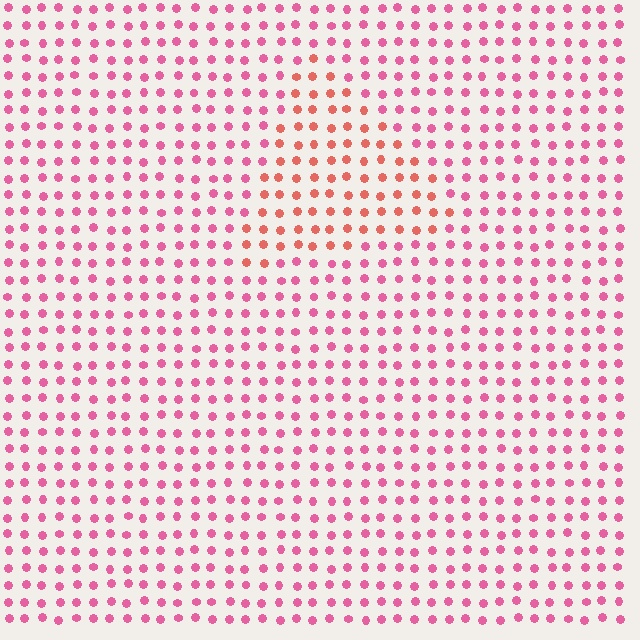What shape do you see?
I see a triangle.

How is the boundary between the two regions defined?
The boundary is defined purely by a slight shift in hue (about 33 degrees). Spacing, size, and orientation are identical on both sides.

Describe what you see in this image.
The image is filled with small pink elements in a uniform arrangement. A triangle-shaped region is visible where the elements are tinted to a slightly different hue, forming a subtle color boundary.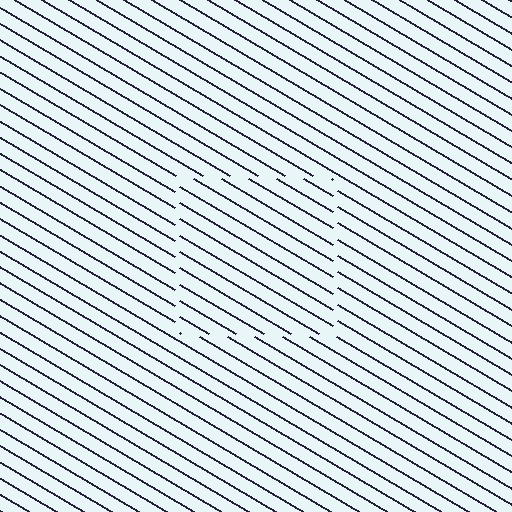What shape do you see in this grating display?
An illusory square. The interior of the shape contains the same grating, shifted by half a period — the contour is defined by the phase discontinuity where line-ends from the inner and outer gratings abut.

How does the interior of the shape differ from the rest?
The interior of the shape contains the same grating, shifted by half a period — the contour is defined by the phase discontinuity where line-ends from the inner and outer gratings abut.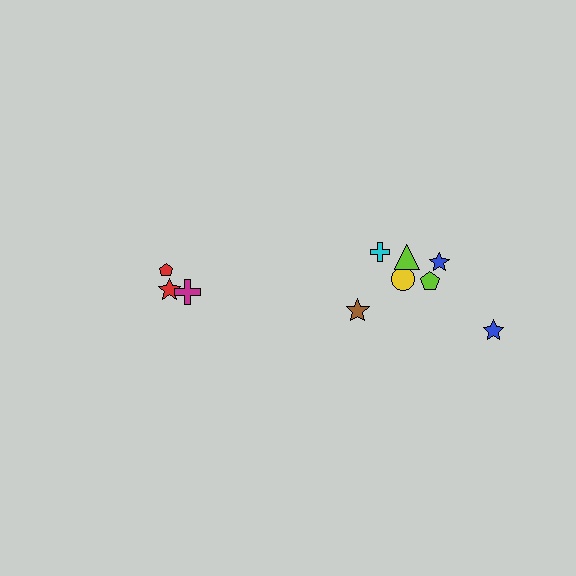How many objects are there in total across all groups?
There are 10 objects.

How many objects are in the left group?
There are 3 objects.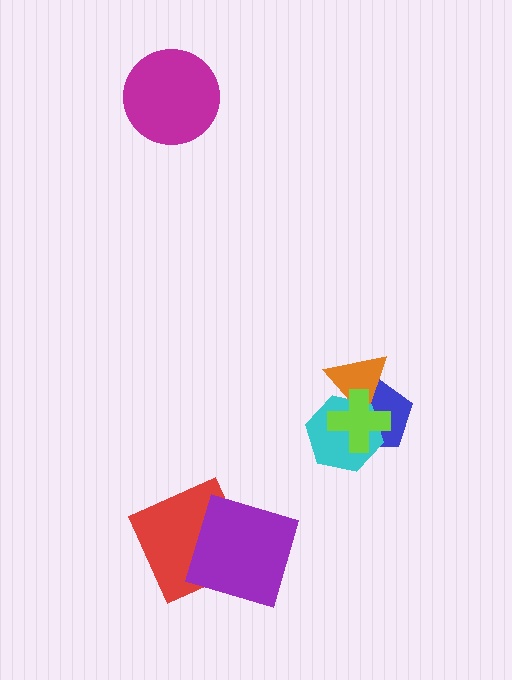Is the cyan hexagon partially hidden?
Yes, it is partially covered by another shape.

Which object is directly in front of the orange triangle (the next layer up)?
The cyan hexagon is directly in front of the orange triangle.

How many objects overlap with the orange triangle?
3 objects overlap with the orange triangle.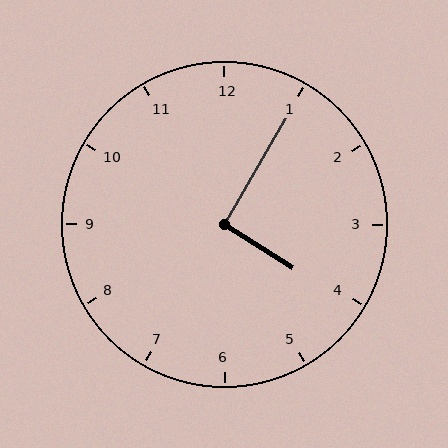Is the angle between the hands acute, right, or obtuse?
It is right.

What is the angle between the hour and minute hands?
Approximately 92 degrees.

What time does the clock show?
4:05.